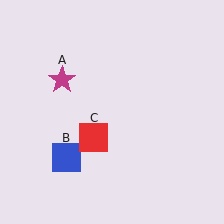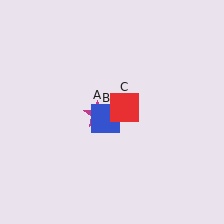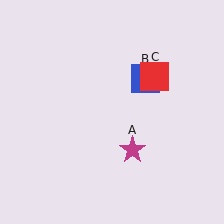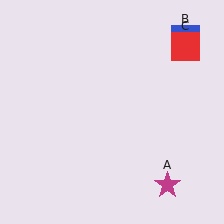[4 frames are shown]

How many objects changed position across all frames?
3 objects changed position: magenta star (object A), blue square (object B), red square (object C).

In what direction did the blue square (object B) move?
The blue square (object B) moved up and to the right.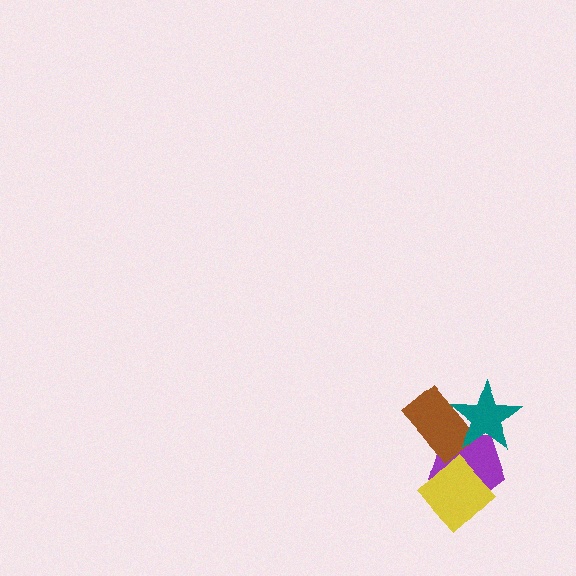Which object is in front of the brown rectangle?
The teal star is in front of the brown rectangle.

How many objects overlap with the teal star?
2 objects overlap with the teal star.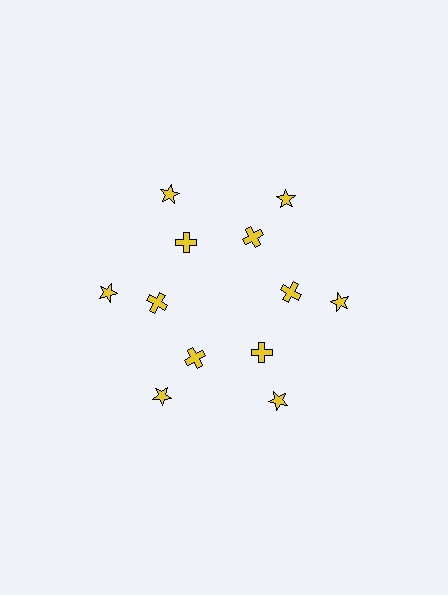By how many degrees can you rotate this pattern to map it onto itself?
The pattern maps onto itself every 60 degrees of rotation.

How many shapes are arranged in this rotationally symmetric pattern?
There are 12 shapes, arranged in 6 groups of 2.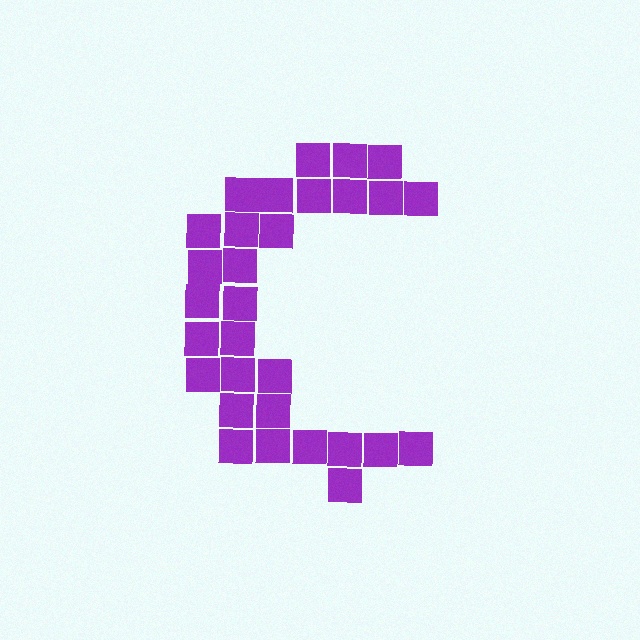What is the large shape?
The large shape is the letter C.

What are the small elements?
The small elements are squares.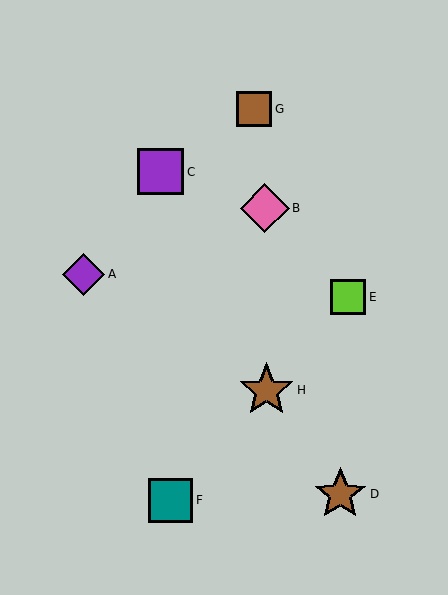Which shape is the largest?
The brown star (labeled H) is the largest.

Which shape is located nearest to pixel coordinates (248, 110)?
The brown square (labeled G) at (254, 109) is nearest to that location.